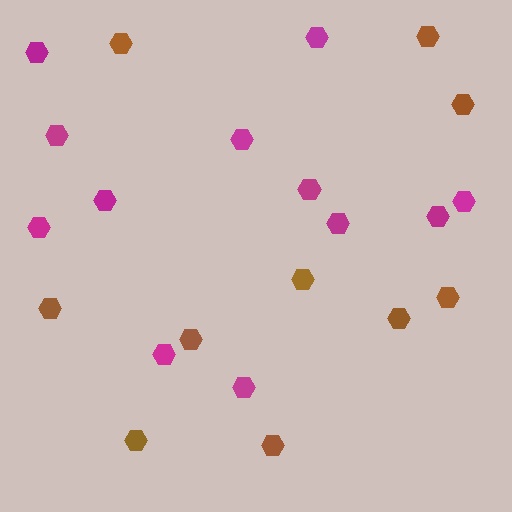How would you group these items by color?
There are 2 groups: one group of brown hexagons (10) and one group of magenta hexagons (12).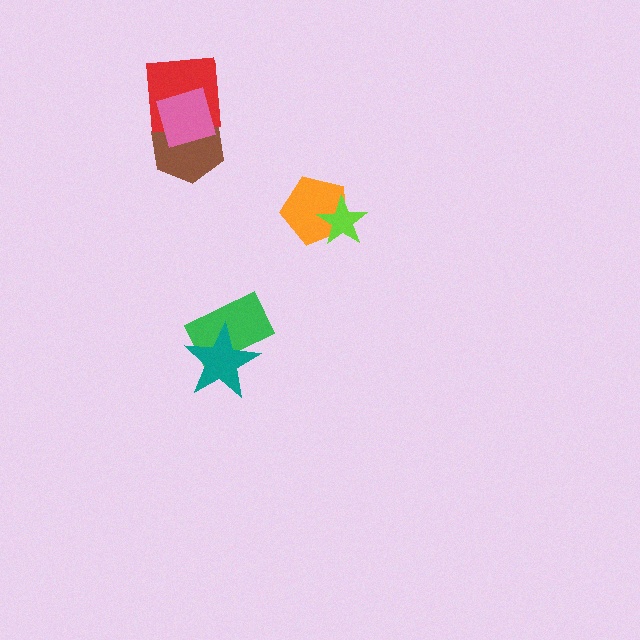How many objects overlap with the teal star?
1 object overlaps with the teal star.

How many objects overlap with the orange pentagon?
1 object overlaps with the orange pentagon.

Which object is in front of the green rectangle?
The teal star is in front of the green rectangle.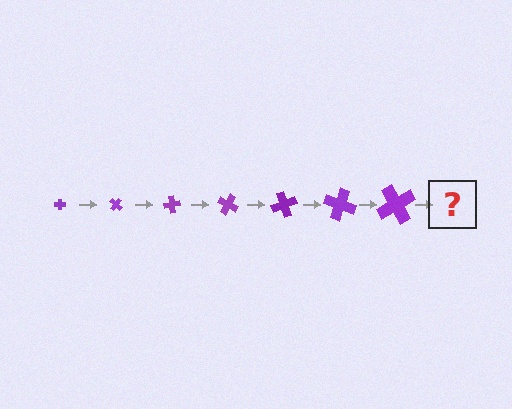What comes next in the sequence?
The next element should be a cross, larger than the previous one and rotated 280 degrees from the start.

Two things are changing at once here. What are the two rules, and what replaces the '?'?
The two rules are that the cross grows larger each step and it rotates 40 degrees each step. The '?' should be a cross, larger than the previous one and rotated 280 degrees from the start.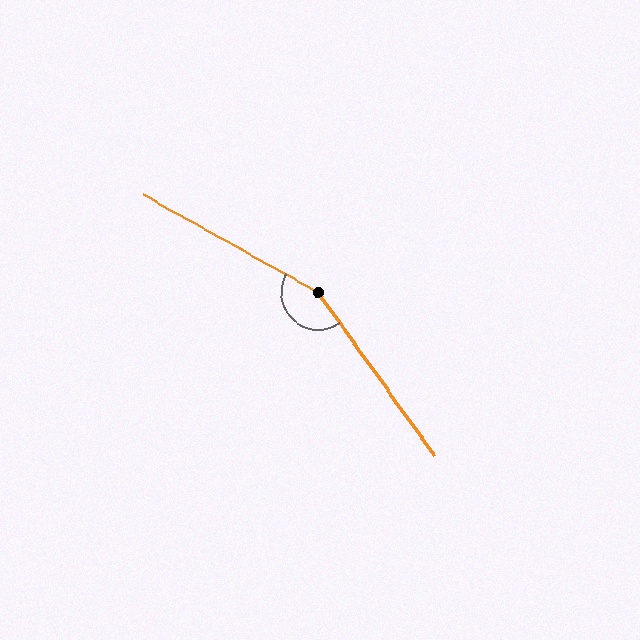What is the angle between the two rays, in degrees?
Approximately 155 degrees.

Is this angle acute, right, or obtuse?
It is obtuse.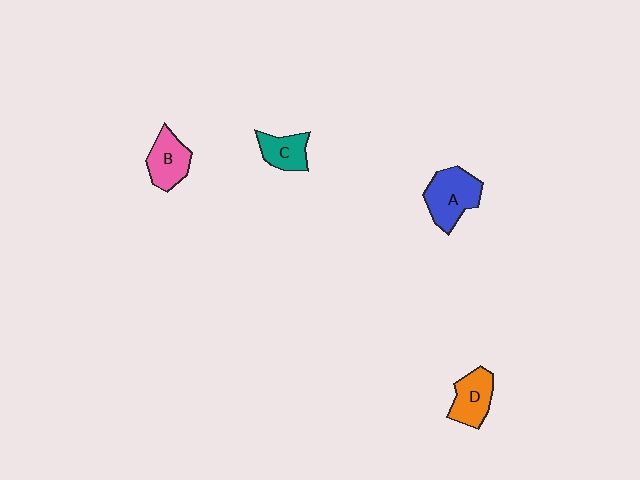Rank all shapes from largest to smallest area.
From largest to smallest: A (blue), D (orange), B (pink), C (teal).